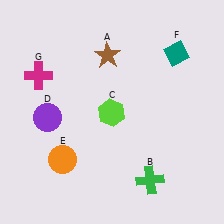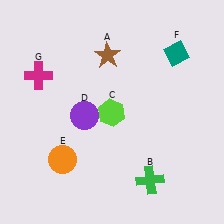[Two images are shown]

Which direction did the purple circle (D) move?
The purple circle (D) moved right.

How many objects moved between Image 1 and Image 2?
1 object moved between the two images.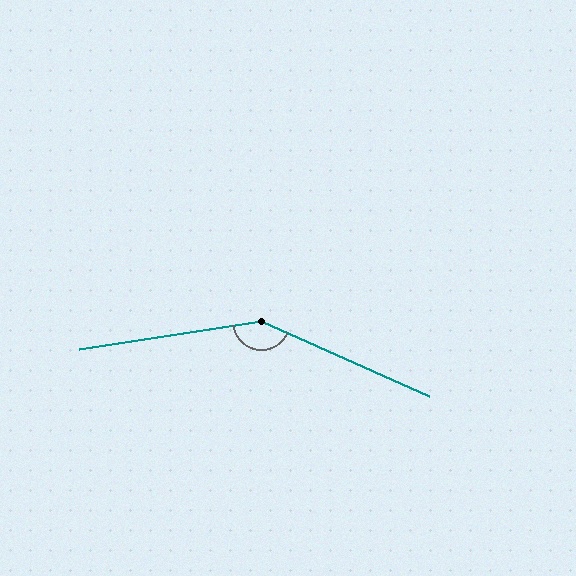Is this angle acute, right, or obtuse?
It is obtuse.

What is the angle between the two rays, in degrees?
Approximately 147 degrees.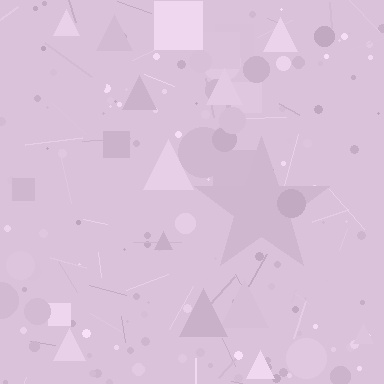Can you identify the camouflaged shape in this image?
The camouflaged shape is a star.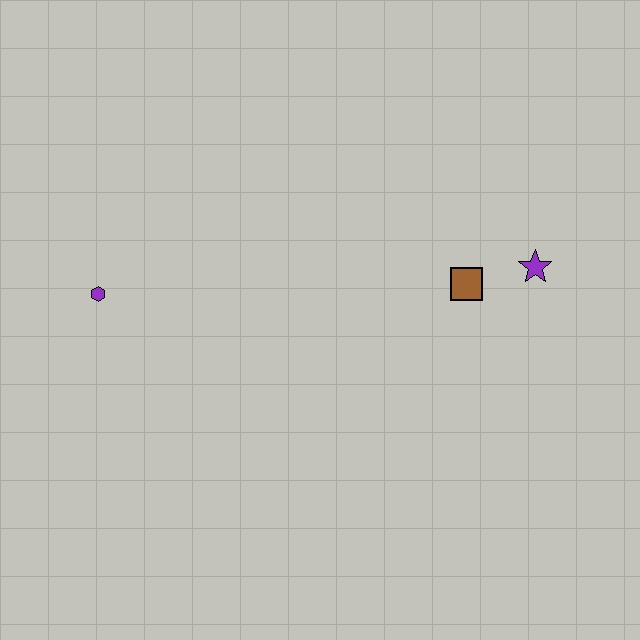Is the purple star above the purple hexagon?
Yes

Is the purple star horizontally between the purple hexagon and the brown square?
No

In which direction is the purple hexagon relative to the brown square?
The purple hexagon is to the left of the brown square.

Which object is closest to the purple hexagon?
The brown square is closest to the purple hexagon.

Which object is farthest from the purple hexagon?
The purple star is farthest from the purple hexagon.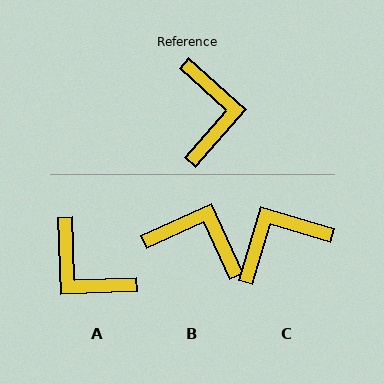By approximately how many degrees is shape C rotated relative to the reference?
Approximately 115 degrees counter-clockwise.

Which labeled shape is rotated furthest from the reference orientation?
A, about 136 degrees away.